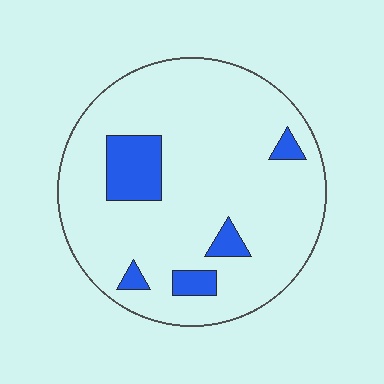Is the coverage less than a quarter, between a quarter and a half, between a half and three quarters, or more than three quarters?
Less than a quarter.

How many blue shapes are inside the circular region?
5.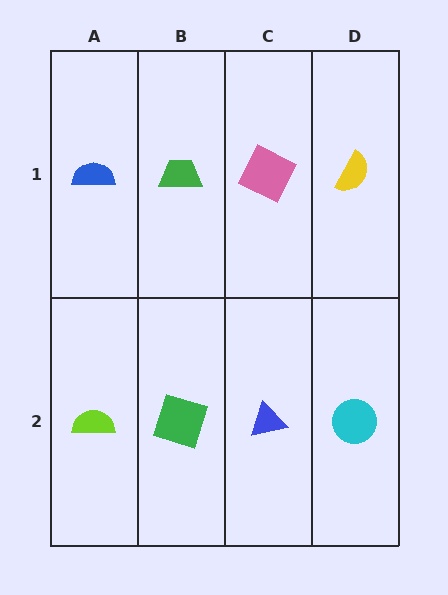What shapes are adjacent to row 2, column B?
A green trapezoid (row 1, column B), a lime semicircle (row 2, column A), a blue triangle (row 2, column C).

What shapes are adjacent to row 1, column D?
A cyan circle (row 2, column D), a pink square (row 1, column C).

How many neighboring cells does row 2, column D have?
2.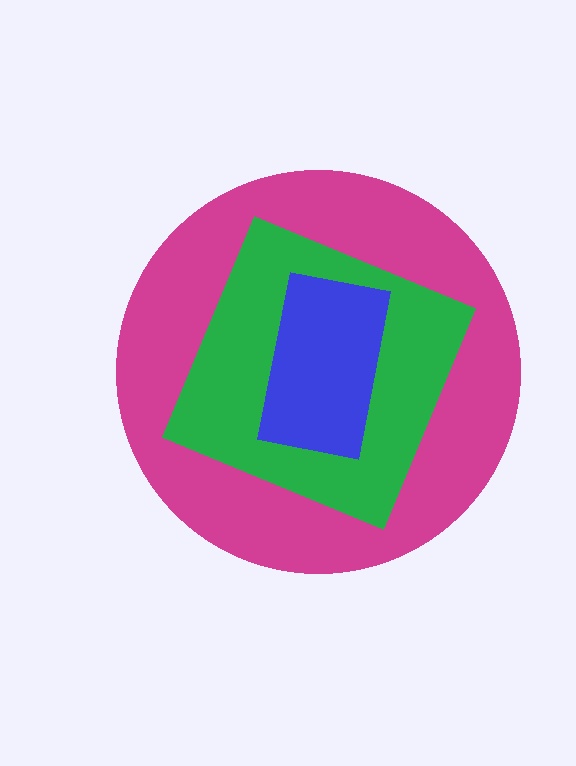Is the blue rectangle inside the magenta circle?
Yes.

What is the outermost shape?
The magenta circle.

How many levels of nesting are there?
3.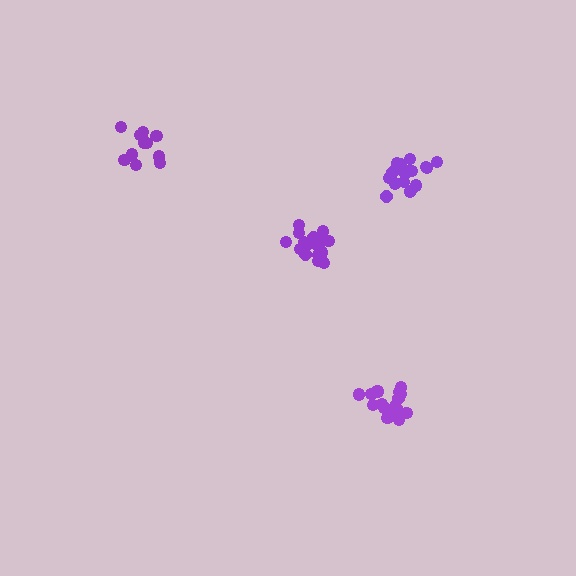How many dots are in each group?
Group 1: 18 dots, Group 2: 17 dots, Group 3: 12 dots, Group 4: 17 dots (64 total).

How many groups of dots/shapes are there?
There are 4 groups.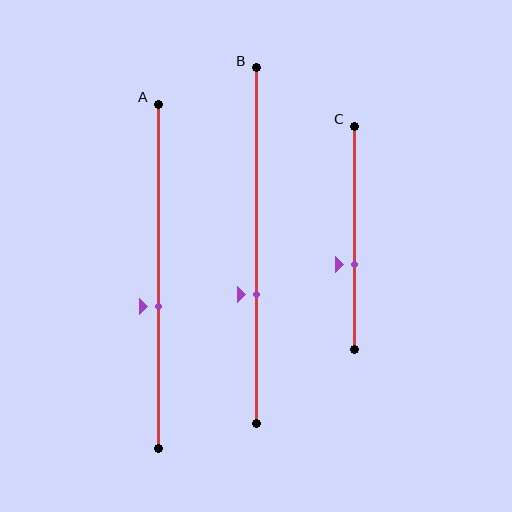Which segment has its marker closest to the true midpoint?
Segment A has its marker closest to the true midpoint.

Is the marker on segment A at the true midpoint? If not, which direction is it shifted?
No, the marker on segment A is shifted downward by about 9% of the segment length.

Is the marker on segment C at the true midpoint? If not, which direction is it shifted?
No, the marker on segment C is shifted downward by about 12% of the segment length.